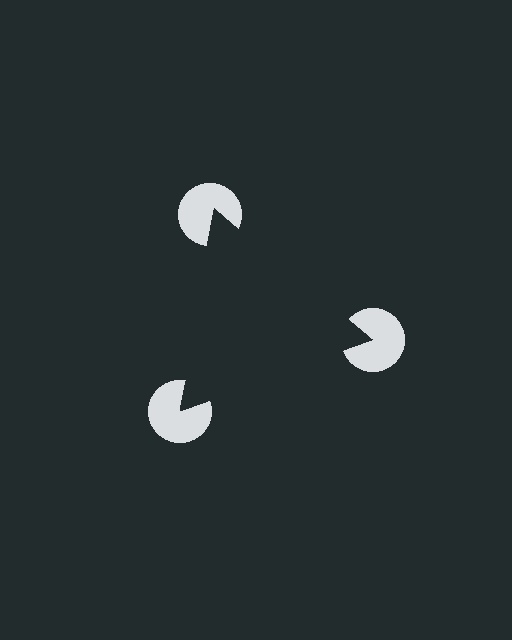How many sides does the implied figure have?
3 sides.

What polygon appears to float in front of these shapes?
An illusory triangle — its edges are inferred from the aligned wedge cuts in the pac-man discs, not physically drawn.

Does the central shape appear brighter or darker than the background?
It typically appears slightly darker than the background, even though no actual brightness change is drawn.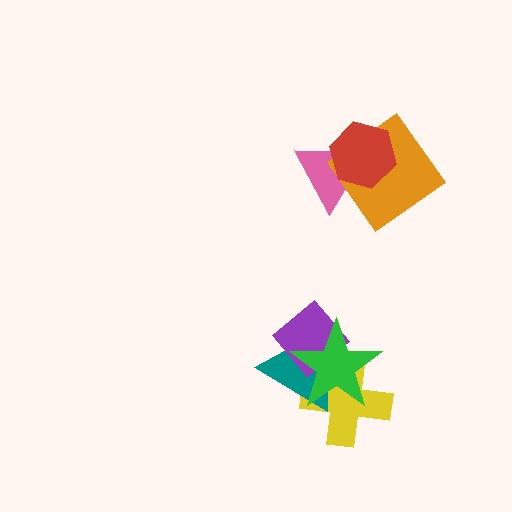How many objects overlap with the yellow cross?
2 objects overlap with the yellow cross.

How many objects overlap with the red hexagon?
2 objects overlap with the red hexagon.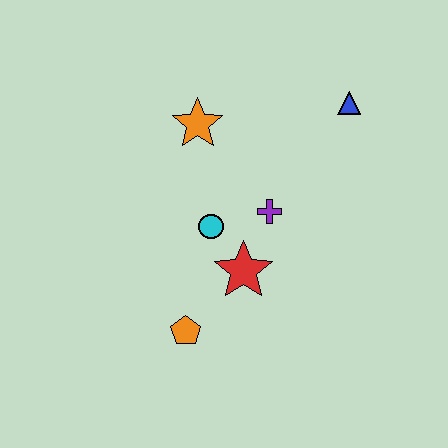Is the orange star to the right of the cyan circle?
No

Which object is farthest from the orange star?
The orange pentagon is farthest from the orange star.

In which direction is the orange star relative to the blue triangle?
The orange star is to the left of the blue triangle.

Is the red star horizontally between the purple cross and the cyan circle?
Yes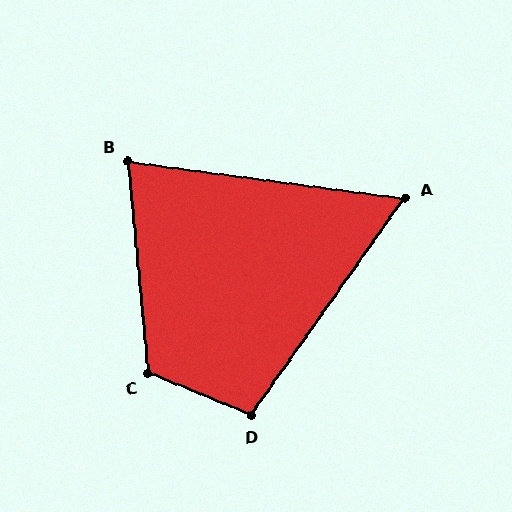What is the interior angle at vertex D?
Approximately 103 degrees (obtuse).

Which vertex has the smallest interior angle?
A, at approximately 62 degrees.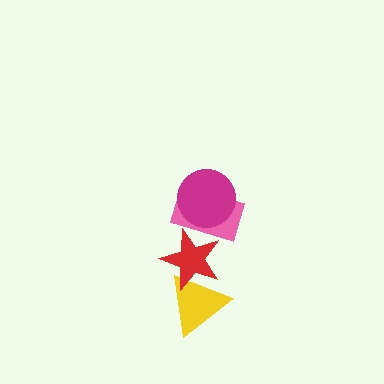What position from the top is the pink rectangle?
The pink rectangle is 2nd from the top.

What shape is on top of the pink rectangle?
The magenta circle is on top of the pink rectangle.